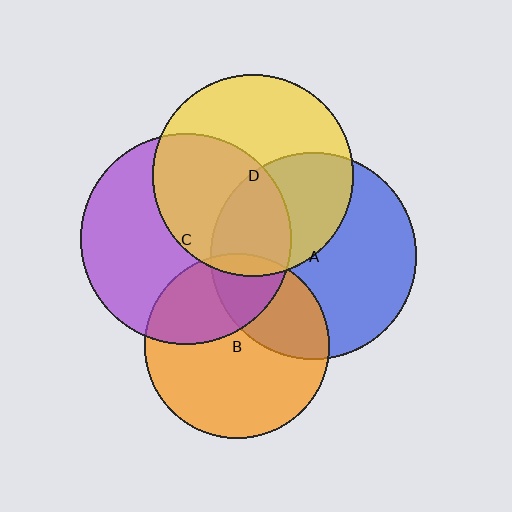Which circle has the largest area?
Circle C (purple).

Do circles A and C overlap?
Yes.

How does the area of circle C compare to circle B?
Approximately 1.3 times.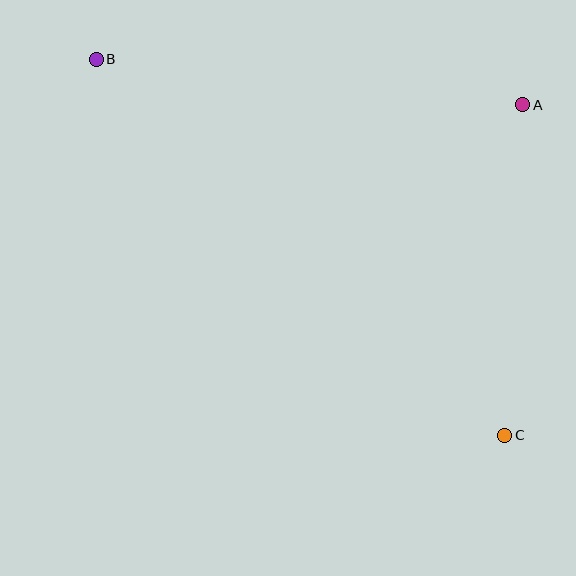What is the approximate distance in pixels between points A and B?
The distance between A and B is approximately 429 pixels.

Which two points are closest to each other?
Points A and C are closest to each other.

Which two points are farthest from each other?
Points B and C are farthest from each other.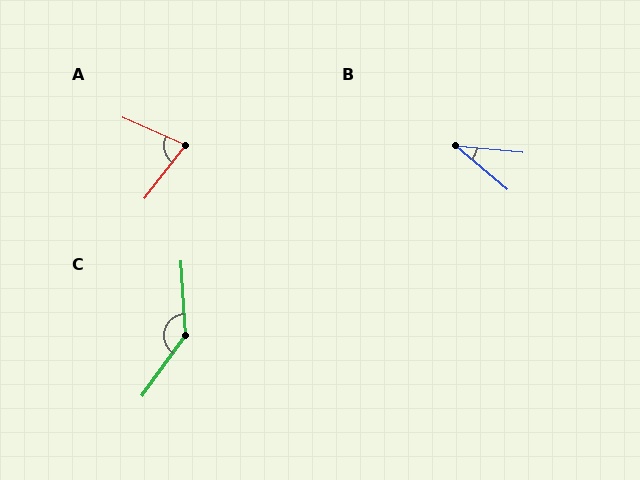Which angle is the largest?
C, at approximately 141 degrees.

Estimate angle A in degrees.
Approximately 76 degrees.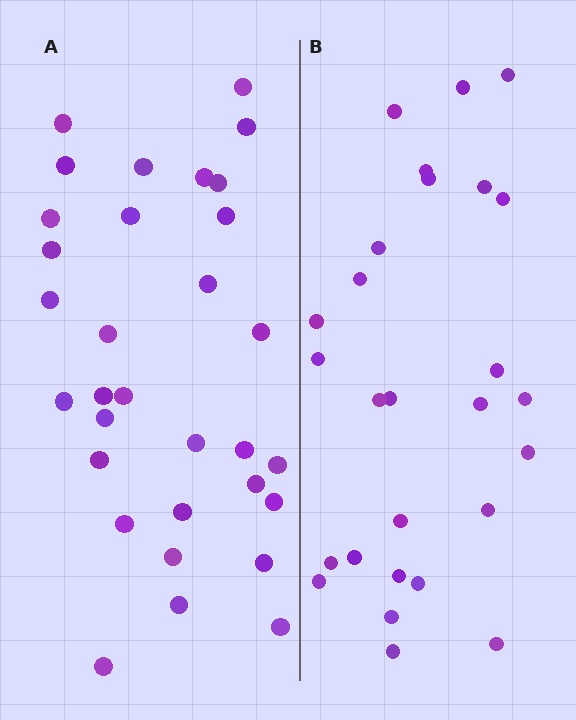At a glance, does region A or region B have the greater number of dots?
Region A (the left region) has more dots.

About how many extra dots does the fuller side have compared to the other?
Region A has about 5 more dots than region B.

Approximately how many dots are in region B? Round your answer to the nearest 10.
About 30 dots. (The exact count is 27, which rounds to 30.)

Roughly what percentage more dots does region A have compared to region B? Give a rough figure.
About 20% more.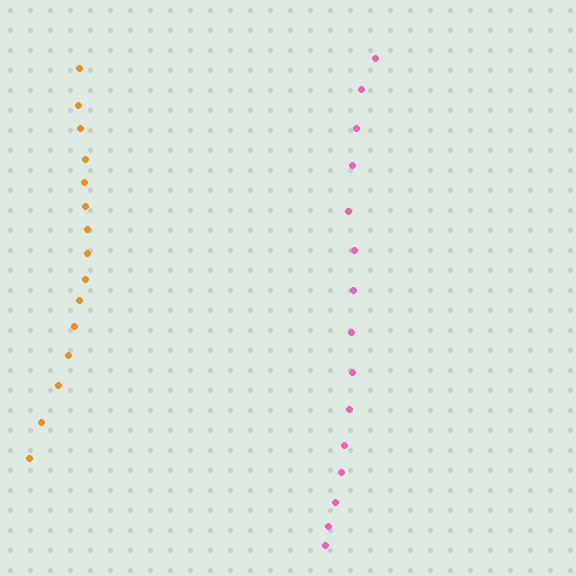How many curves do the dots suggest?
There are 2 distinct paths.